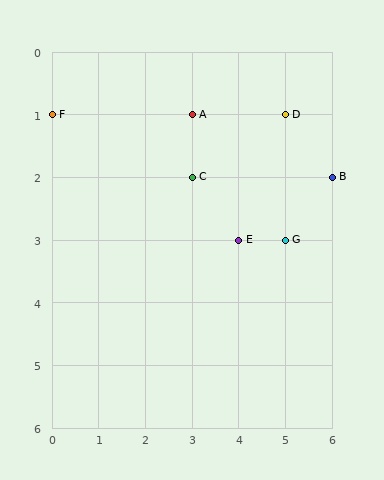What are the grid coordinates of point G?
Point G is at grid coordinates (5, 3).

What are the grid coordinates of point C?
Point C is at grid coordinates (3, 2).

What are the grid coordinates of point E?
Point E is at grid coordinates (4, 3).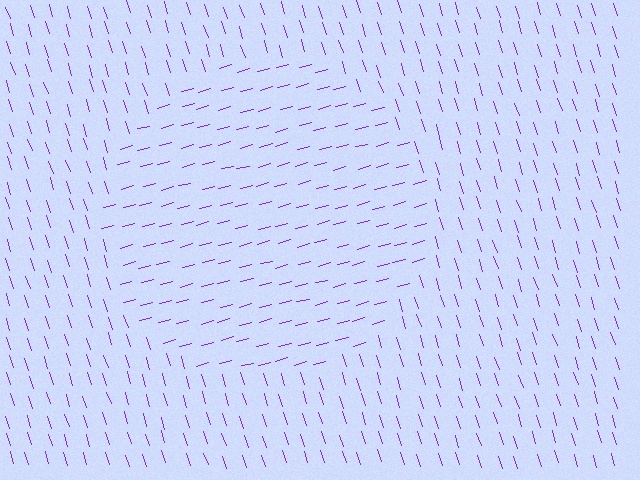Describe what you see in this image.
The image is filled with small purple line segments. A circle region in the image has lines oriented differently from the surrounding lines, creating a visible texture boundary.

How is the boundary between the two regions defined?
The boundary is defined purely by a change in line orientation (approximately 88 degrees difference). All lines are the same color and thickness.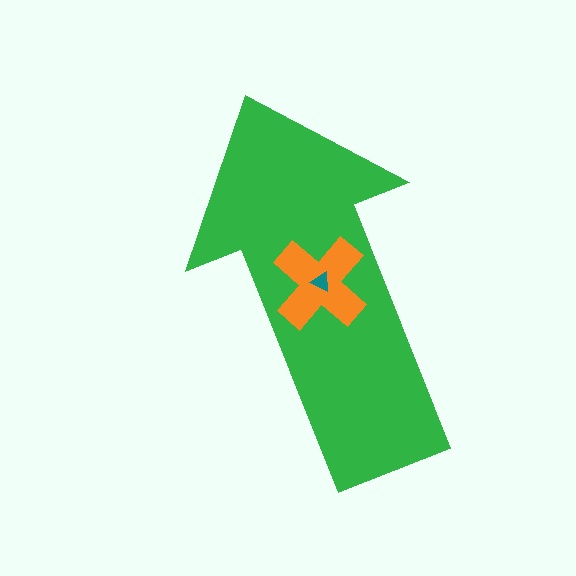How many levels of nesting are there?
3.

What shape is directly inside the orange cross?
The teal triangle.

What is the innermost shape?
The teal triangle.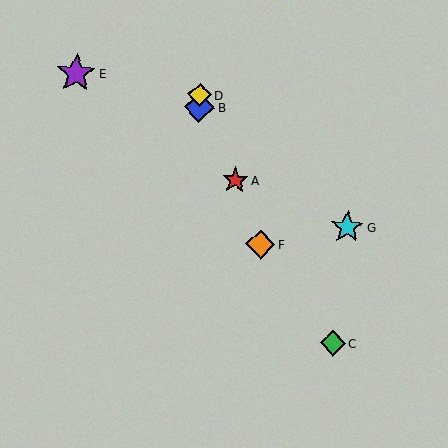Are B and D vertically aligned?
Yes, both are at x≈199.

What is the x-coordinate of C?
Object C is at x≈333.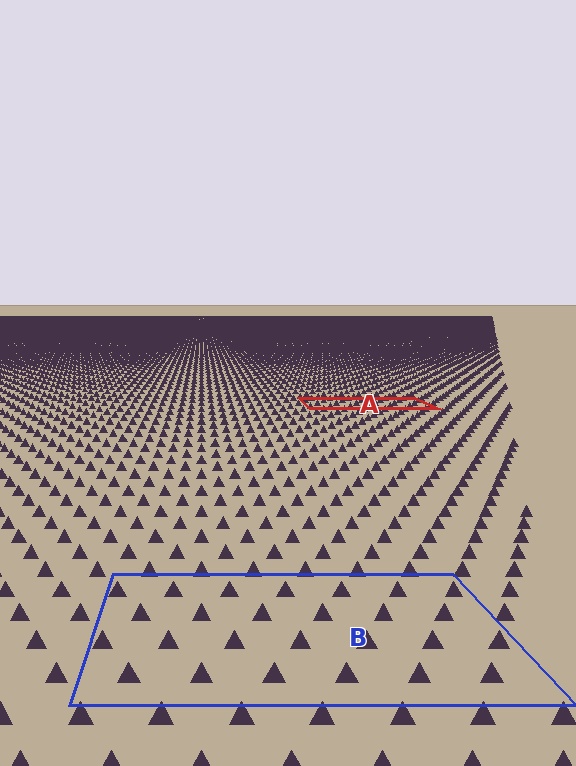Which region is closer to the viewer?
Region B is closer. The texture elements there are larger and more spread out.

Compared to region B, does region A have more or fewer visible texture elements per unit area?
Region A has more texture elements per unit area — they are packed more densely because it is farther away.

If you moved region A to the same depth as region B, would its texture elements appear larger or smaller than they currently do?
They would appear larger. At a closer depth, the same texture elements are projected at a bigger on-screen size.